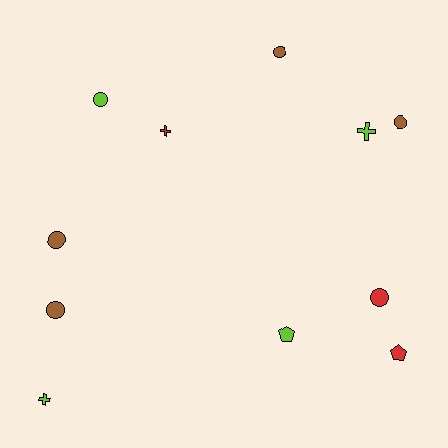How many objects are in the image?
There are 11 objects.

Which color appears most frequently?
Brown, with 4 objects.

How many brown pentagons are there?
There are no brown pentagons.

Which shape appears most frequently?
Circle, with 6 objects.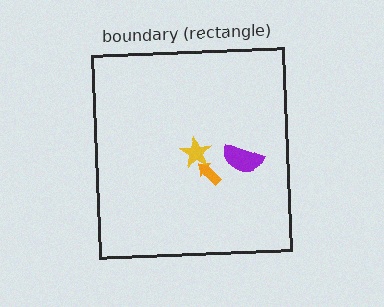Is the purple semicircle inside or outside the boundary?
Inside.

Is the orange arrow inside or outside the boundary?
Inside.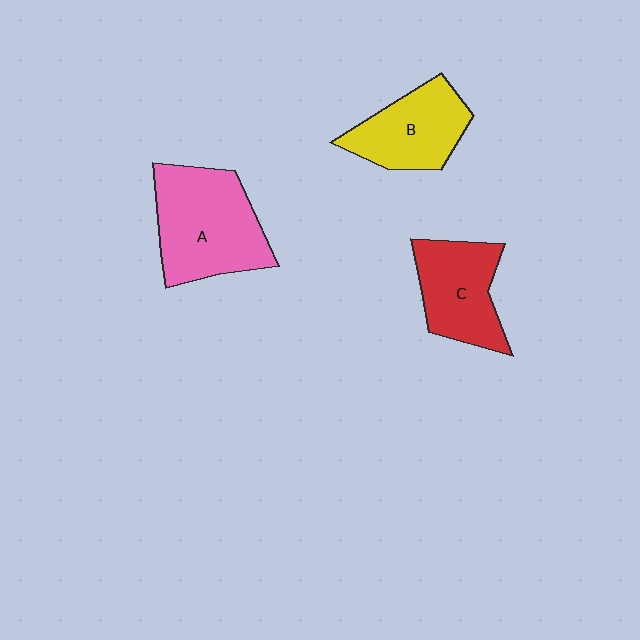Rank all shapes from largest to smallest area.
From largest to smallest: A (pink), C (red), B (yellow).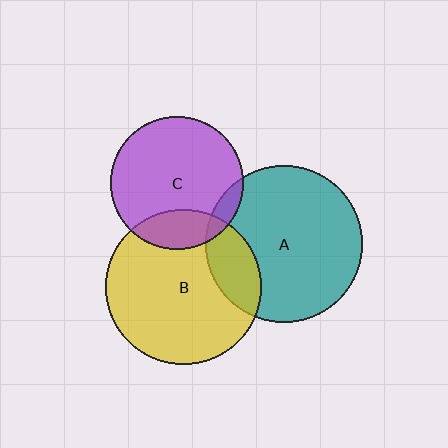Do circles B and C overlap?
Yes.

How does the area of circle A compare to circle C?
Approximately 1.4 times.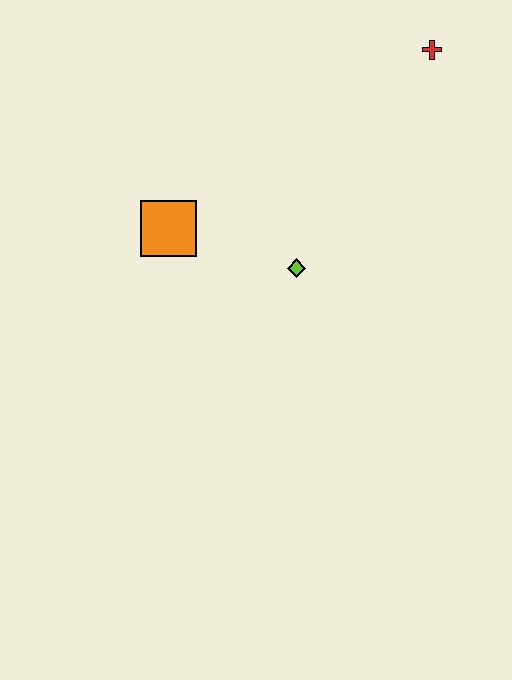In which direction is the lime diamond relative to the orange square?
The lime diamond is to the right of the orange square.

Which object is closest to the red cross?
The lime diamond is closest to the red cross.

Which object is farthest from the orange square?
The red cross is farthest from the orange square.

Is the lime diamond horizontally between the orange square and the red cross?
Yes